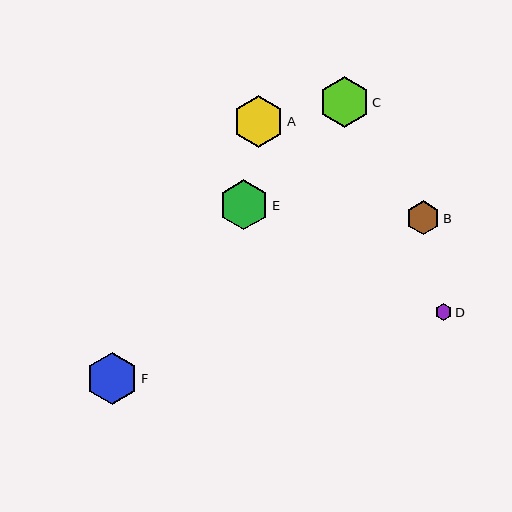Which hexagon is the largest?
Hexagon F is the largest with a size of approximately 52 pixels.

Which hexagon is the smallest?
Hexagon D is the smallest with a size of approximately 16 pixels.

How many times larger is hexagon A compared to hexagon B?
Hexagon A is approximately 1.5 times the size of hexagon B.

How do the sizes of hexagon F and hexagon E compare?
Hexagon F and hexagon E are approximately the same size.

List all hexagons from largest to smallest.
From largest to smallest: F, A, C, E, B, D.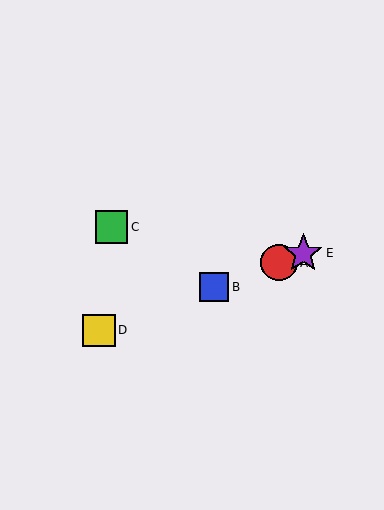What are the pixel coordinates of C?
Object C is at (111, 227).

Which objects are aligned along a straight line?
Objects A, B, D, E are aligned along a straight line.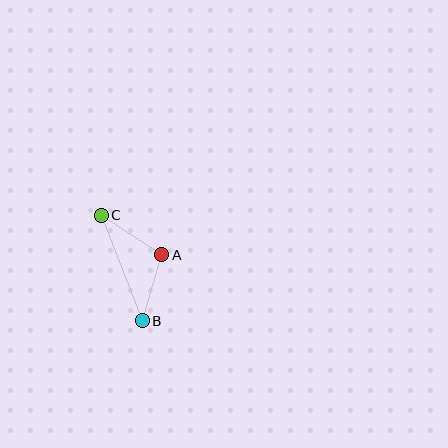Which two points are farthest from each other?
Points B and C are farthest from each other.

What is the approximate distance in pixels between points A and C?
The distance between A and C is approximately 72 pixels.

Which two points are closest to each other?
Points A and B are closest to each other.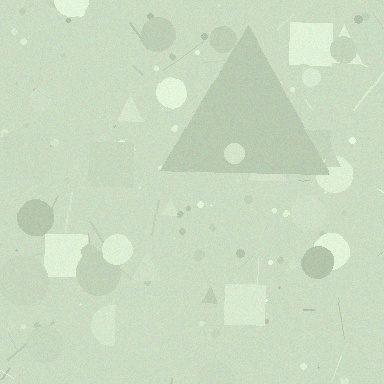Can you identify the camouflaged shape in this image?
The camouflaged shape is a triangle.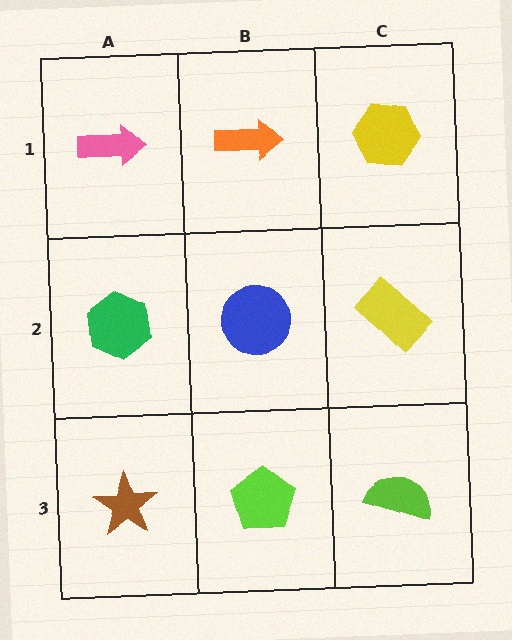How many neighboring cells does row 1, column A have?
2.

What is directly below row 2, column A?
A brown star.